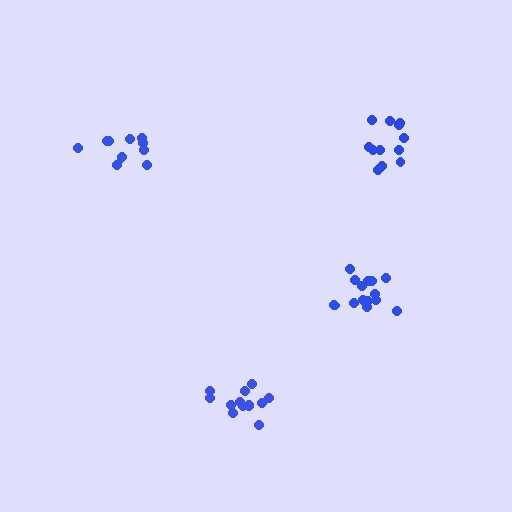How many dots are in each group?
Group 1: 12 dots, Group 2: 16 dots, Group 3: 13 dots, Group 4: 11 dots (52 total).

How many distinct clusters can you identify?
There are 4 distinct clusters.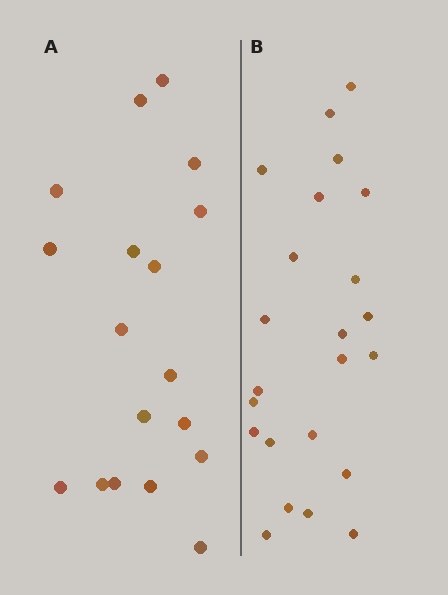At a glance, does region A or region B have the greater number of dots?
Region B (the right region) has more dots.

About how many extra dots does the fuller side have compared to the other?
Region B has about 5 more dots than region A.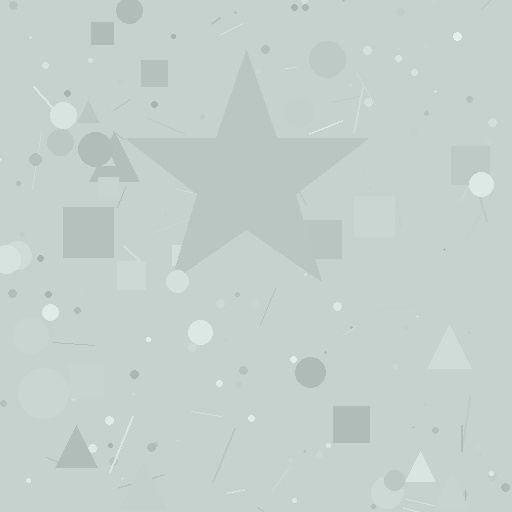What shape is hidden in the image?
A star is hidden in the image.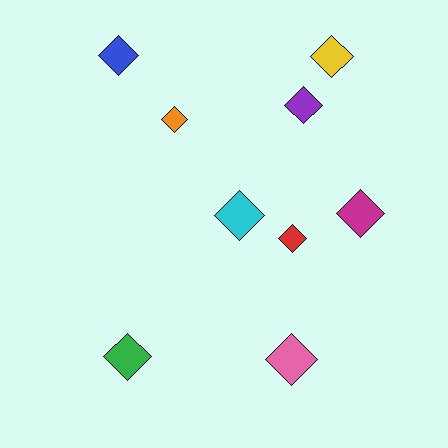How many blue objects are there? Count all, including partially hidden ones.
There is 1 blue object.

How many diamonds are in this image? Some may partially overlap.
There are 9 diamonds.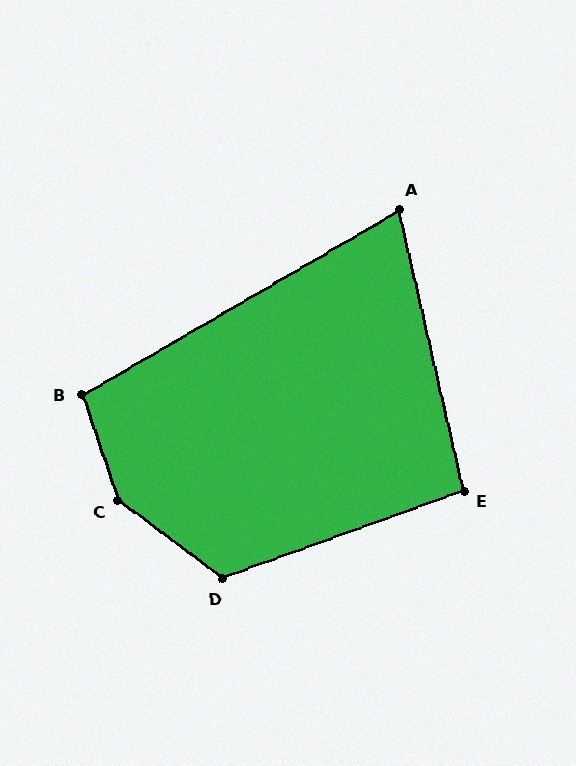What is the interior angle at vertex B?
Approximately 101 degrees (obtuse).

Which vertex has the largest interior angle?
C, at approximately 146 degrees.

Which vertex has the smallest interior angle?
A, at approximately 73 degrees.